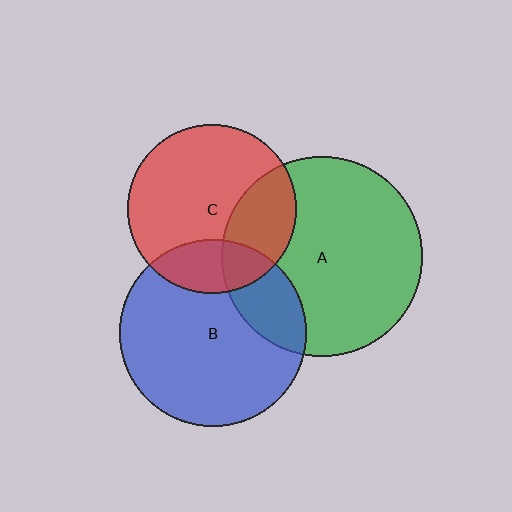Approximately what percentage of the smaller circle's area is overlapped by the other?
Approximately 20%.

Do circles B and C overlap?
Yes.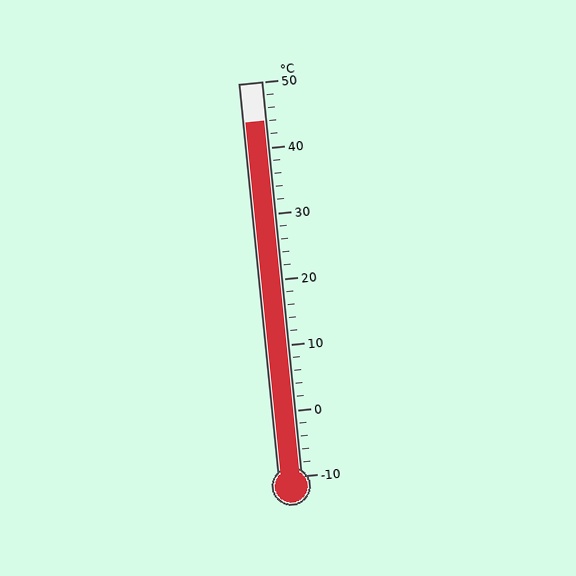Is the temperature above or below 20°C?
The temperature is above 20°C.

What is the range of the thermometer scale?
The thermometer scale ranges from -10°C to 50°C.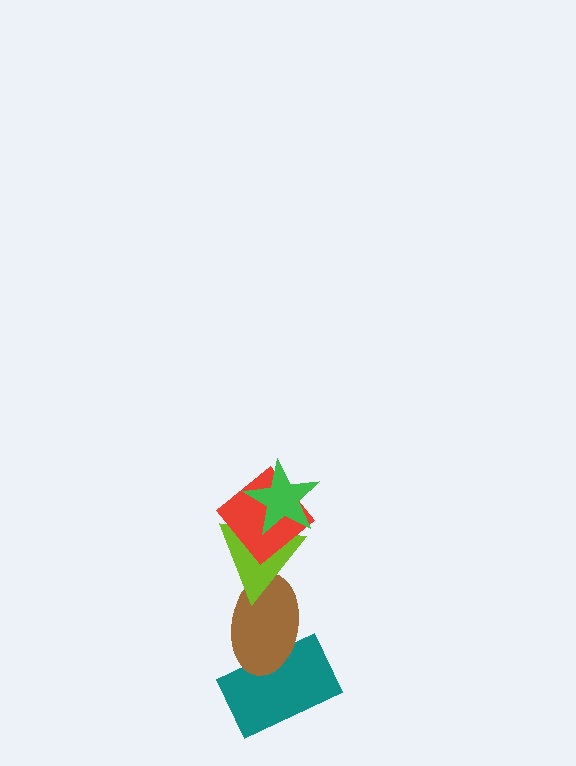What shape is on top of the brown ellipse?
The lime triangle is on top of the brown ellipse.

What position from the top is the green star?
The green star is 1st from the top.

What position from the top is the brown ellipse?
The brown ellipse is 4th from the top.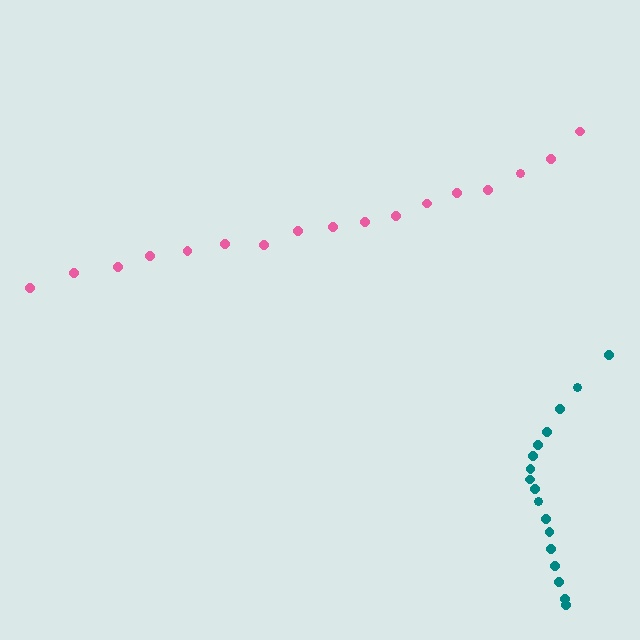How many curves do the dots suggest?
There are 2 distinct paths.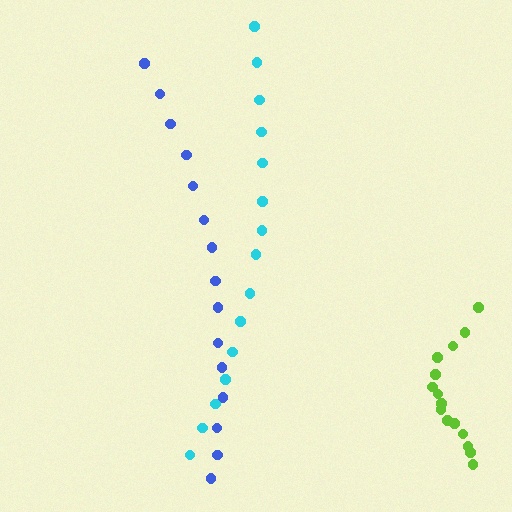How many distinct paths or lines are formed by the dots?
There are 3 distinct paths.